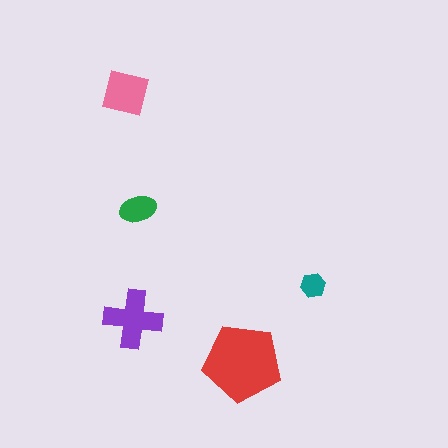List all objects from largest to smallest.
The red pentagon, the purple cross, the pink square, the green ellipse, the teal hexagon.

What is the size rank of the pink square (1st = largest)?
3rd.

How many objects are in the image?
There are 5 objects in the image.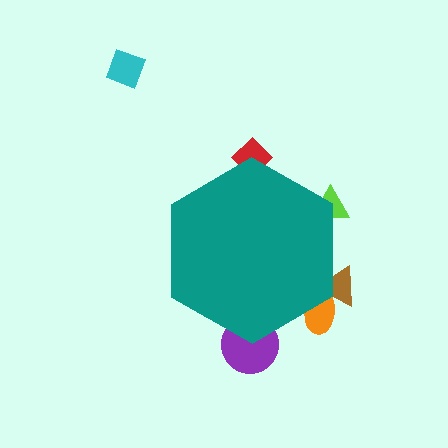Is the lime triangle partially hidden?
Yes, the lime triangle is partially hidden behind the teal hexagon.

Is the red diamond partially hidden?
Yes, the red diamond is partially hidden behind the teal hexagon.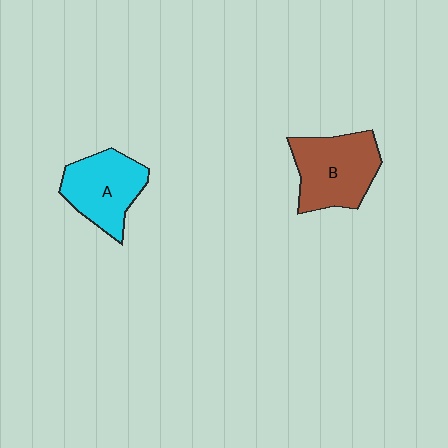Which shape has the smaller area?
Shape A (cyan).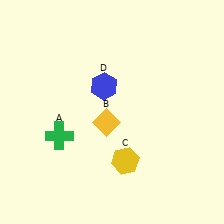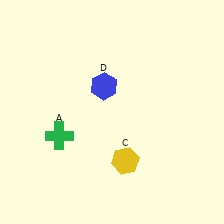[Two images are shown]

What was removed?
The yellow diamond (B) was removed in Image 2.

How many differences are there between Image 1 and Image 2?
There is 1 difference between the two images.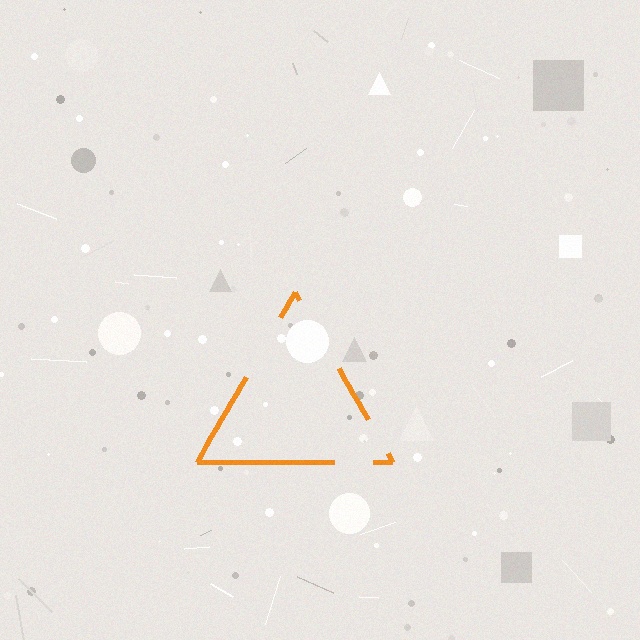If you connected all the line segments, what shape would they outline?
They would outline a triangle.